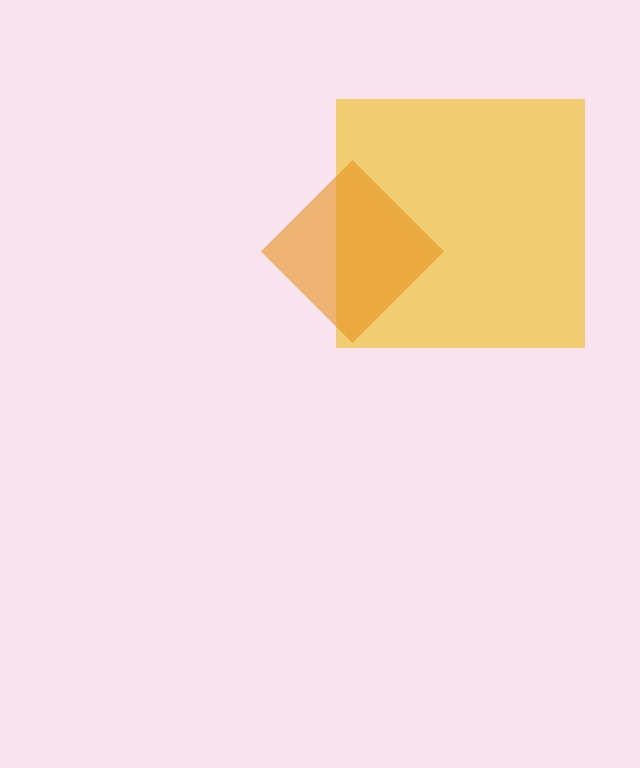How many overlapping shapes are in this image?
There are 2 overlapping shapes in the image.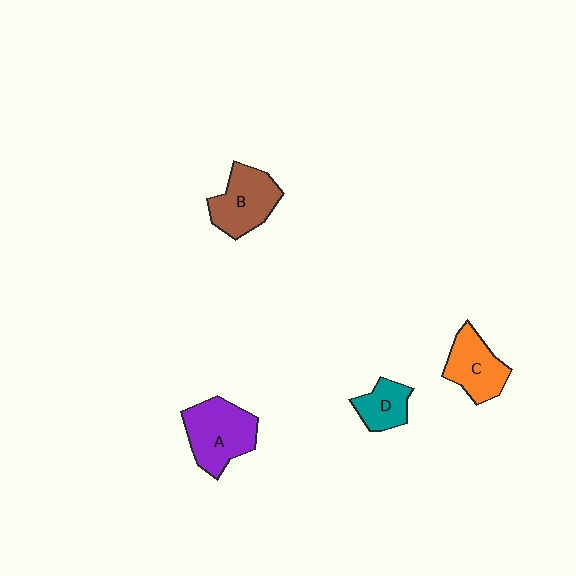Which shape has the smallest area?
Shape D (teal).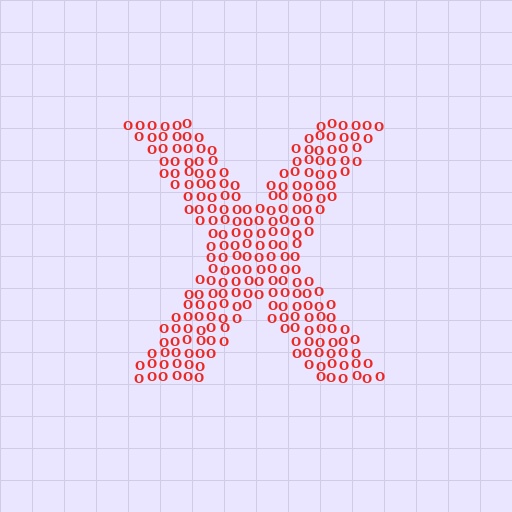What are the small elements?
The small elements are letter O's.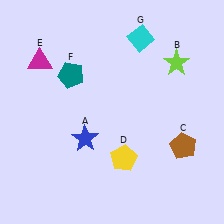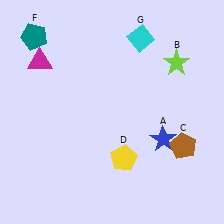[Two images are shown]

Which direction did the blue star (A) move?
The blue star (A) moved right.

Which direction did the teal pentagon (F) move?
The teal pentagon (F) moved up.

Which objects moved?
The objects that moved are: the blue star (A), the teal pentagon (F).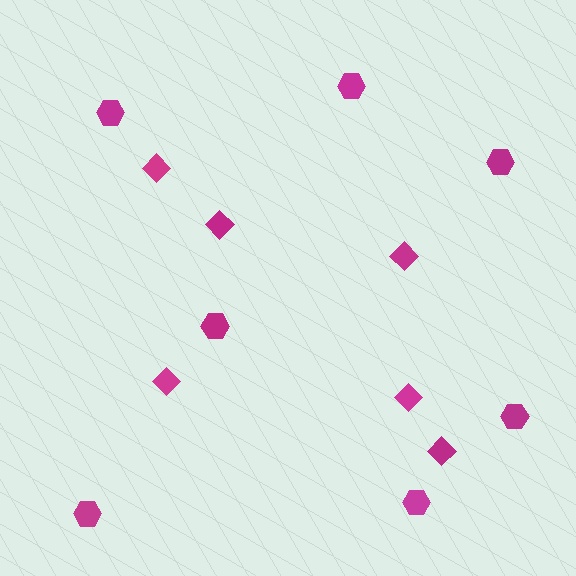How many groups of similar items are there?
There are 2 groups: one group of diamonds (6) and one group of hexagons (7).